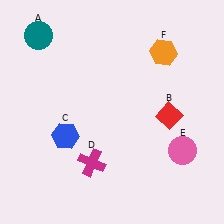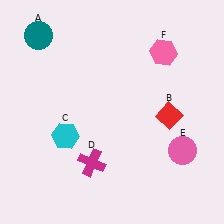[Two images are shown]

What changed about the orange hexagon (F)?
In Image 1, F is orange. In Image 2, it changed to pink.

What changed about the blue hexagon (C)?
In Image 1, C is blue. In Image 2, it changed to cyan.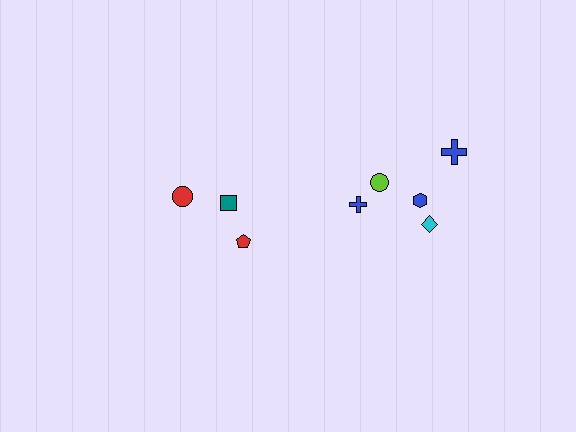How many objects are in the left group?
There are 3 objects.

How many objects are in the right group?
There are 5 objects.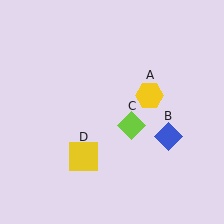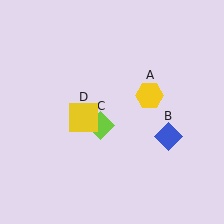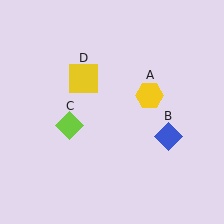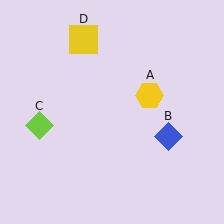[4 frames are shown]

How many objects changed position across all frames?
2 objects changed position: lime diamond (object C), yellow square (object D).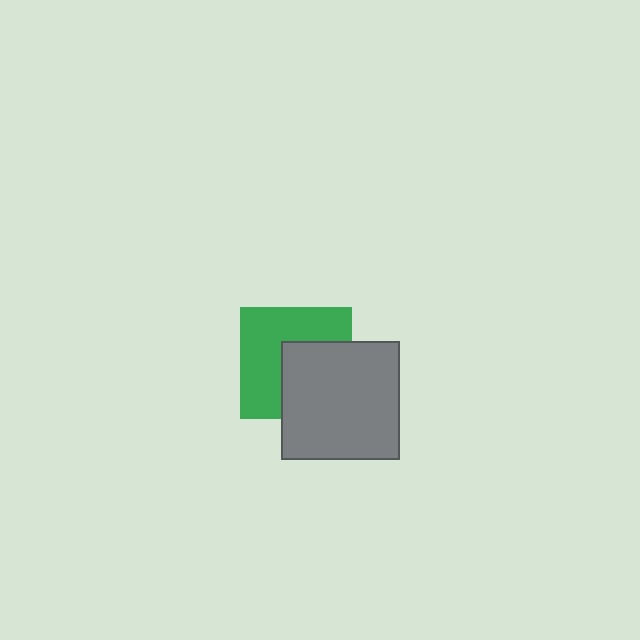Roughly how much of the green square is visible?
About half of it is visible (roughly 56%).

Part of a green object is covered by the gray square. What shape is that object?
It is a square.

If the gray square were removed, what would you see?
You would see the complete green square.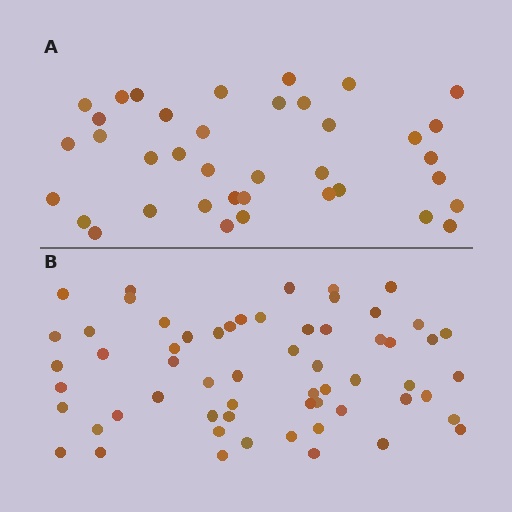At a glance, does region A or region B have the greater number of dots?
Region B (the bottom region) has more dots.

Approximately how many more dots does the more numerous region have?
Region B has approximately 20 more dots than region A.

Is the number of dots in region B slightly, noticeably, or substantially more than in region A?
Region B has substantially more. The ratio is roughly 1.6 to 1.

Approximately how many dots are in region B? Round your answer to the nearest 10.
About 60 dots.